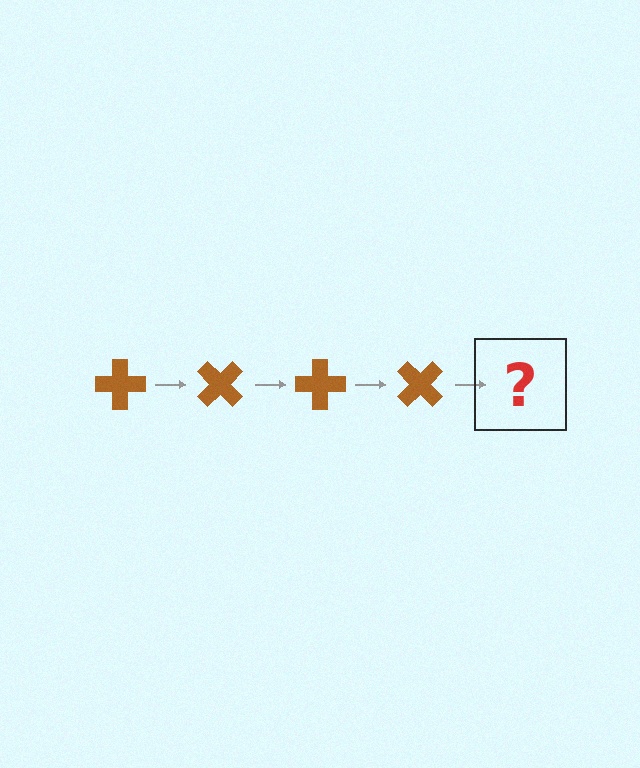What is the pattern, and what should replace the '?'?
The pattern is that the cross rotates 45 degrees each step. The '?' should be a brown cross rotated 180 degrees.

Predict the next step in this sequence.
The next step is a brown cross rotated 180 degrees.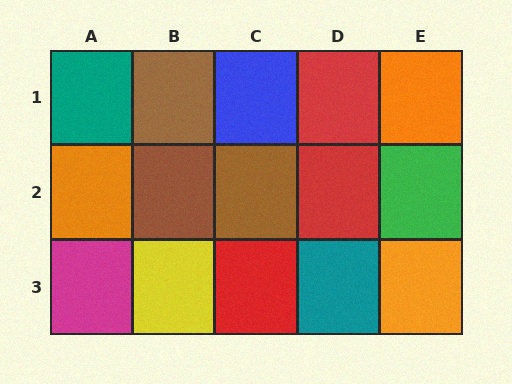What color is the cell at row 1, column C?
Blue.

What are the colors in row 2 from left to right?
Orange, brown, brown, red, green.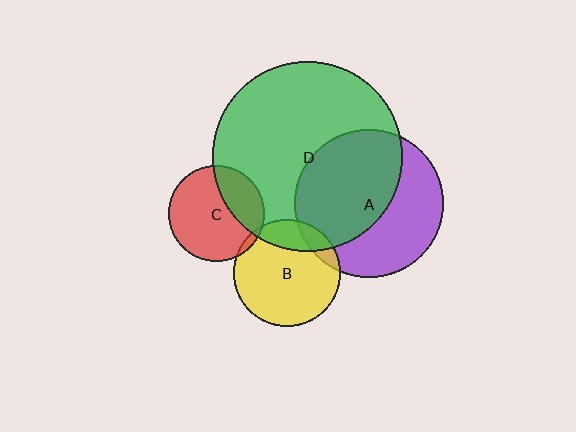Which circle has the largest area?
Circle D (green).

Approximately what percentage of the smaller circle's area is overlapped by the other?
Approximately 10%.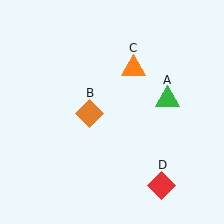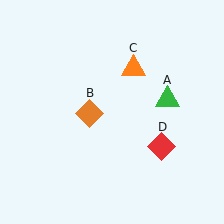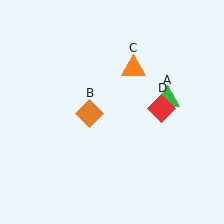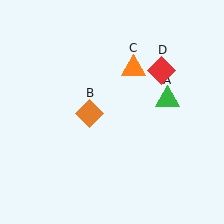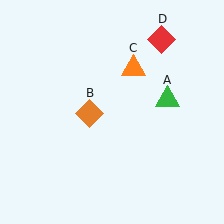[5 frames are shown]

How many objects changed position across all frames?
1 object changed position: red diamond (object D).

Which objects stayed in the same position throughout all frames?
Green triangle (object A) and orange diamond (object B) and orange triangle (object C) remained stationary.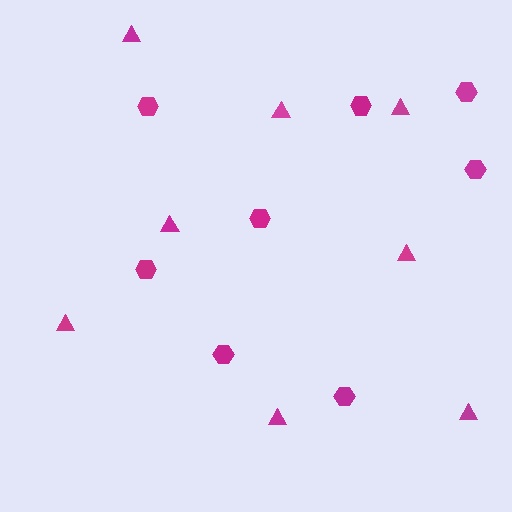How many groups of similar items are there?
There are 2 groups: one group of triangles (8) and one group of hexagons (8).